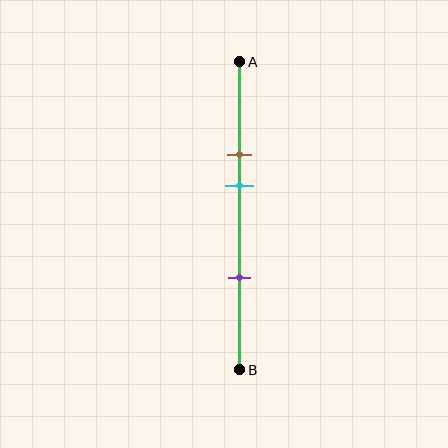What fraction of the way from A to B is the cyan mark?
The cyan mark is approximately 40% (0.4) of the way from A to B.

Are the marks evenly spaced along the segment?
No, the marks are not evenly spaced.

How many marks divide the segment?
There are 3 marks dividing the segment.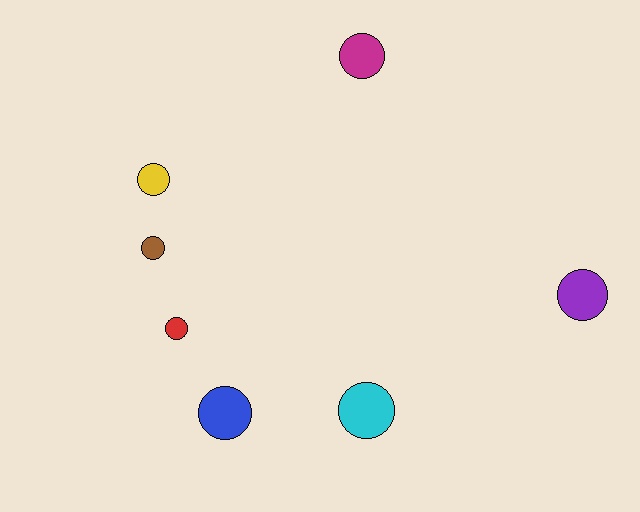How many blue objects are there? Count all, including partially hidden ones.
There is 1 blue object.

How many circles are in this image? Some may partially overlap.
There are 7 circles.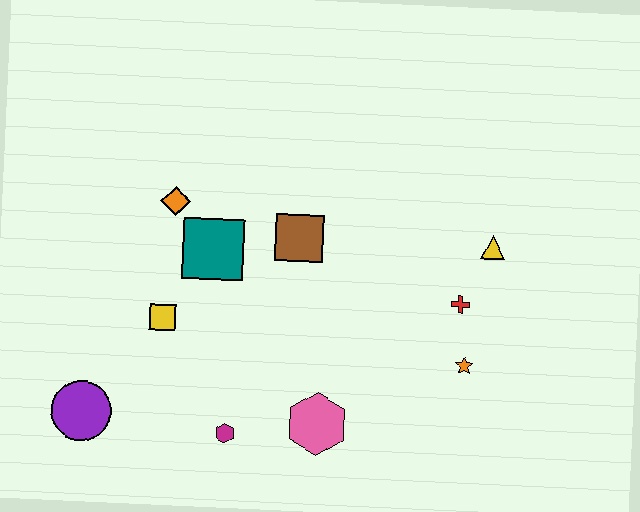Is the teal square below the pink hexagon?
No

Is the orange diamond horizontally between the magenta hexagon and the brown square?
No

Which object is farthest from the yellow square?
The yellow triangle is farthest from the yellow square.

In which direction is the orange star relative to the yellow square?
The orange star is to the right of the yellow square.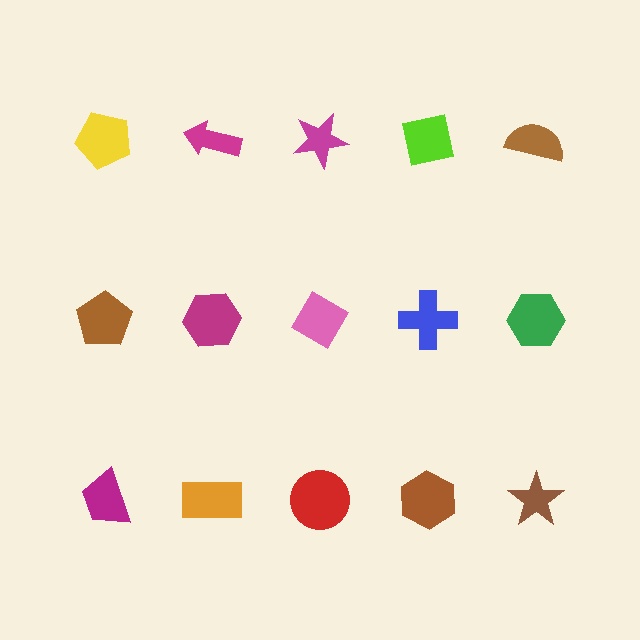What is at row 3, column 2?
An orange rectangle.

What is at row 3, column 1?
A magenta trapezoid.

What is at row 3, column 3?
A red circle.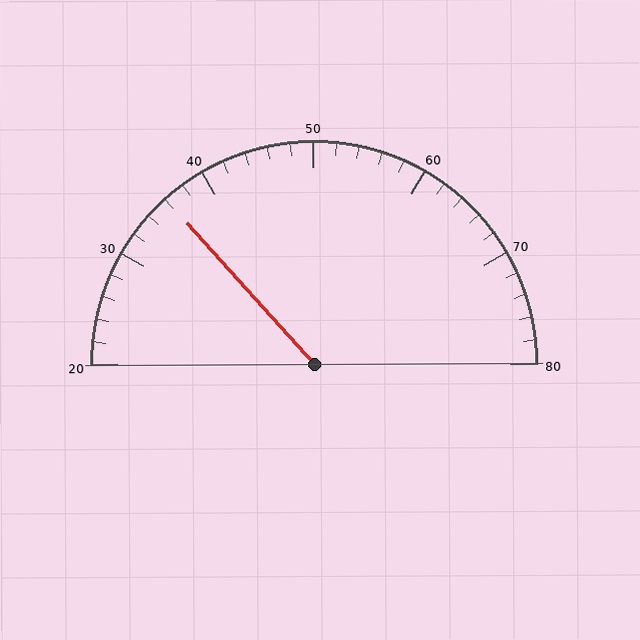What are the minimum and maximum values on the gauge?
The gauge ranges from 20 to 80.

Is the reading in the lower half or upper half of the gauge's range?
The reading is in the lower half of the range (20 to 80).